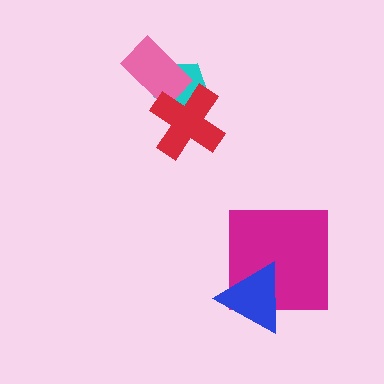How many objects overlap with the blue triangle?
1 object overlaps with the blue triangle.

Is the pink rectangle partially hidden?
Yes, it is partially covered by another shape.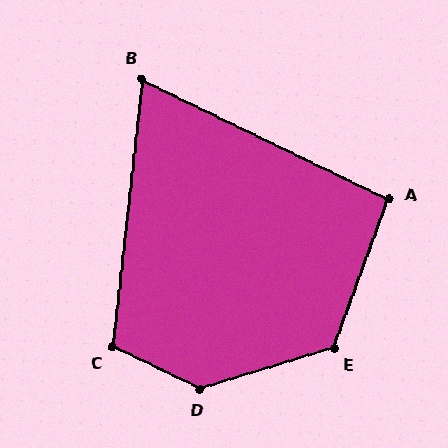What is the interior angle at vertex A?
Approximately 96 degrees (obtuse).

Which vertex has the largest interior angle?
D, at approximately 138 degrees.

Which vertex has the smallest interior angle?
B, at approximately 70 degrees.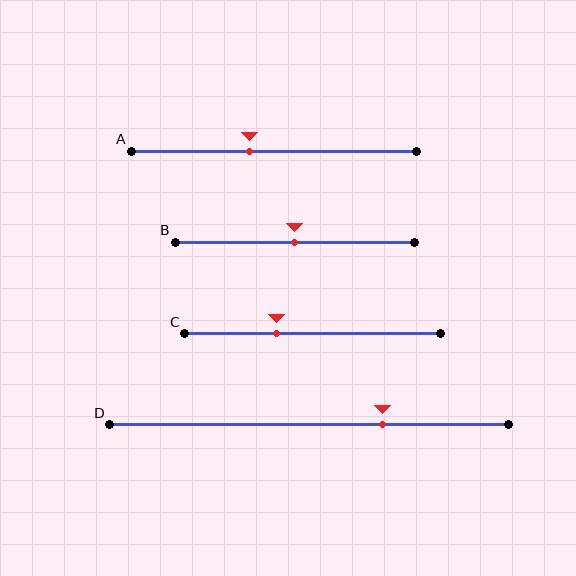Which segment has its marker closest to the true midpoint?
Segment B has its marker closest to the true midpoint.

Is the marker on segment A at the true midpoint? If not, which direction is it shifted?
No, the marker on segment A is shifted to the left by about 8% of the segment length.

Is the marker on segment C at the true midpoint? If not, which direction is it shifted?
No, the marker on segment C is shifted to the left by about 14% of the segment length.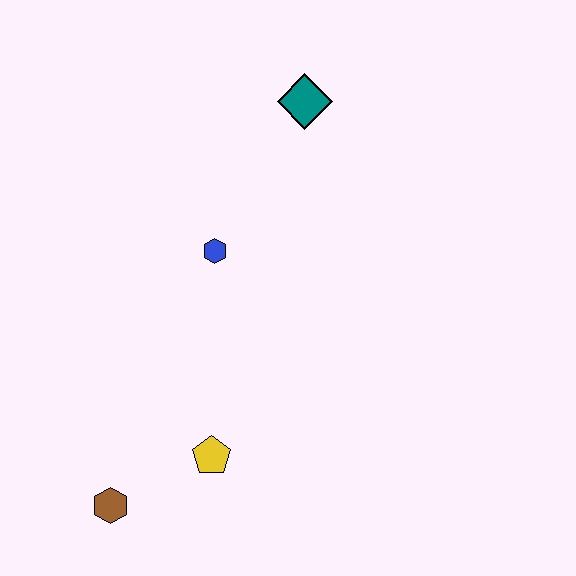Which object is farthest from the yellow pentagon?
The teal diamond is farthest from the yellow pentagon.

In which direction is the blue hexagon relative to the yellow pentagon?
The blue hexagon is above the yellow pentagon.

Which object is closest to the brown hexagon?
The yellow pentagon is closest to the brown hexagon.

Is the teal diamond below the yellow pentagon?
No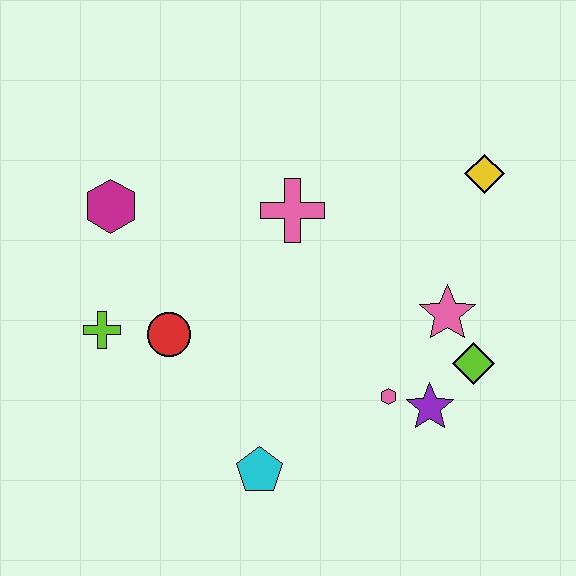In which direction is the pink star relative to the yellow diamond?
The pink star is below the yellow diamond.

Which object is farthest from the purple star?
The magenta hexagon is farthest from the purple star.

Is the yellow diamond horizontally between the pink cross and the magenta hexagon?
No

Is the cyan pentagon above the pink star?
No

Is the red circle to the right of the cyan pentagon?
No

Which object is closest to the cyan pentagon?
The pink hexagon is closest to the cyan pentagon.